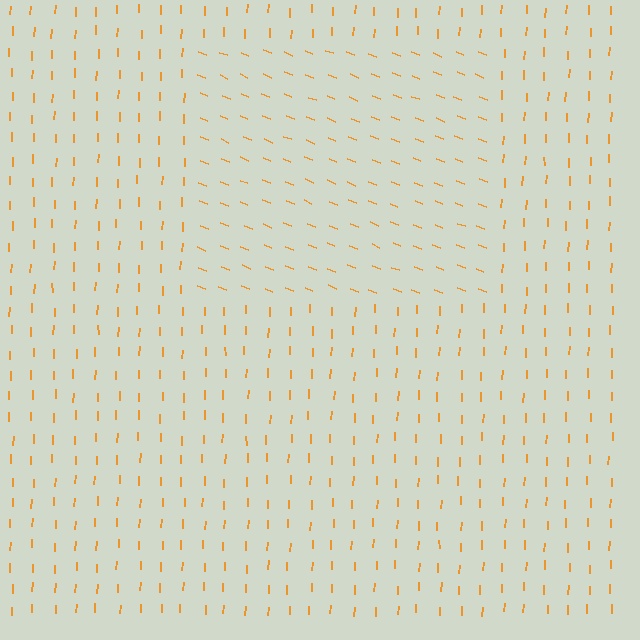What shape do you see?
I see a rectangle.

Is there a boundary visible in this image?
Yes, there is a texture boundary formed by a change in line orientation.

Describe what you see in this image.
The image is filled with small orange line segments. A rectangle region in the image has lines oriented differently from the surrounding lines, creating a visible texture boundary.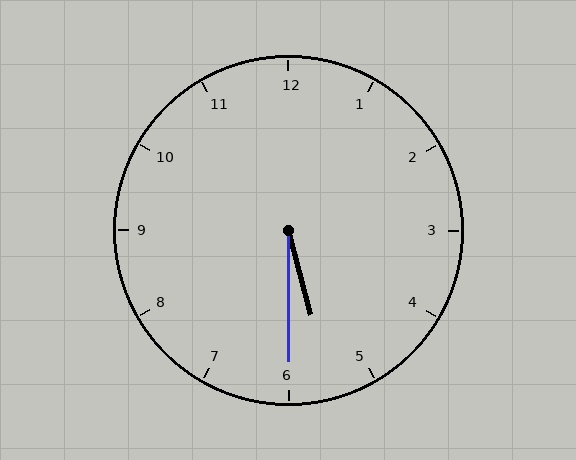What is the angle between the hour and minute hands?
Approximately 15 degrees.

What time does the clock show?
5:30.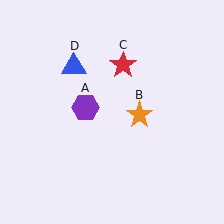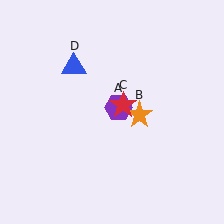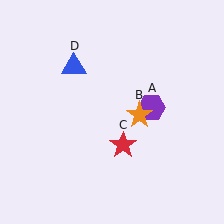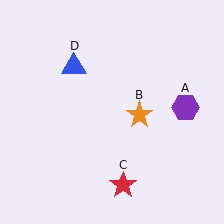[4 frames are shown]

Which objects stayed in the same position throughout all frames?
Orange star (object B) and blue triangle (object D) remained stationary.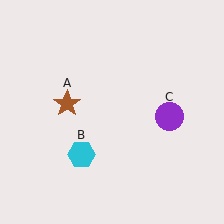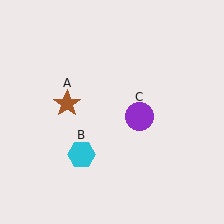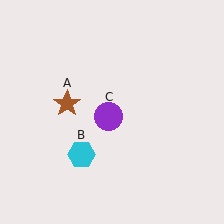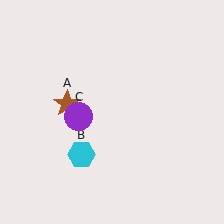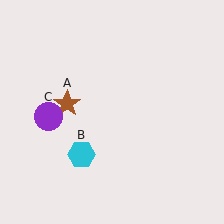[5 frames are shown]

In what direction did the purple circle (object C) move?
The purple circle (object C) moved left.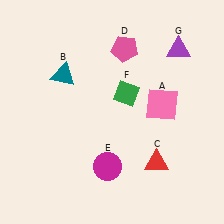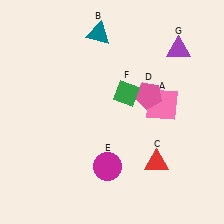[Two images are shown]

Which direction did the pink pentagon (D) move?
The pink pentagon (D) moved down.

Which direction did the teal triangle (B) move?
The teal triangle (B) moved up.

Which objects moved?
The objects that moved are: the teal triangle (B), the pink pentagon (D).